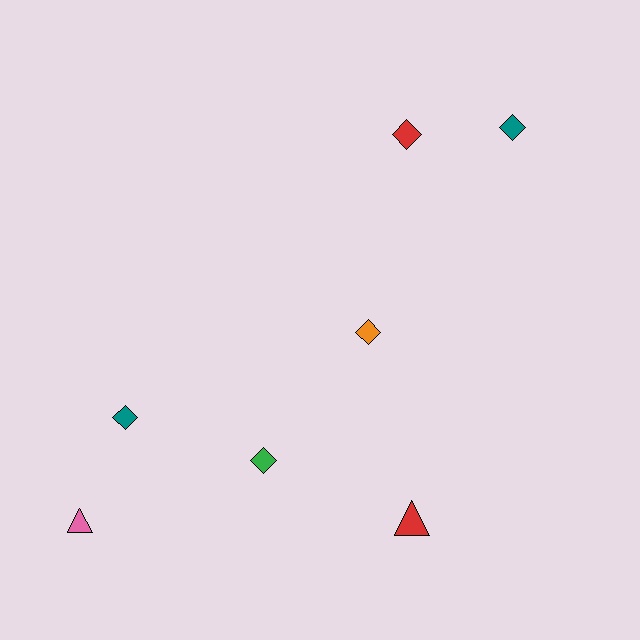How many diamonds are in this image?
There are 5 diamonds.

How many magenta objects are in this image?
There are no magenta objects.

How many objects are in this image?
There are 7 objects.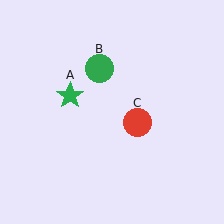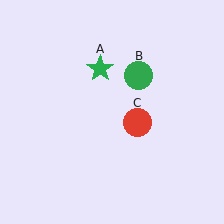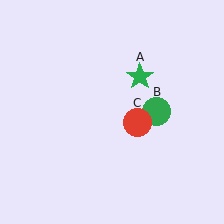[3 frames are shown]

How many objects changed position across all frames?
2 objects changed position: green star (object A), green circle (object B).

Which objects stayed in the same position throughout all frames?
Red circle (object C) remained stationary.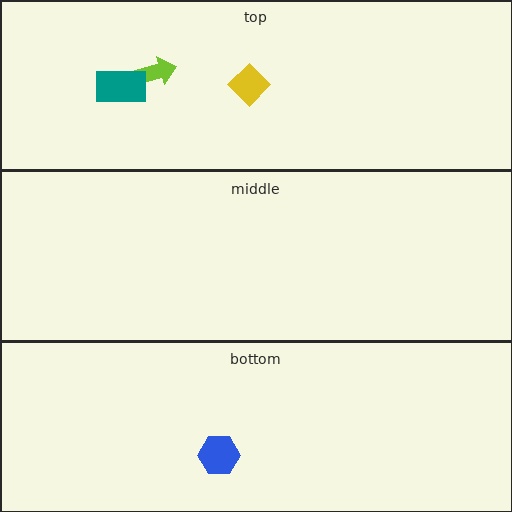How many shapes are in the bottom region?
1.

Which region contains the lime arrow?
The top region.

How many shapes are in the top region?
3.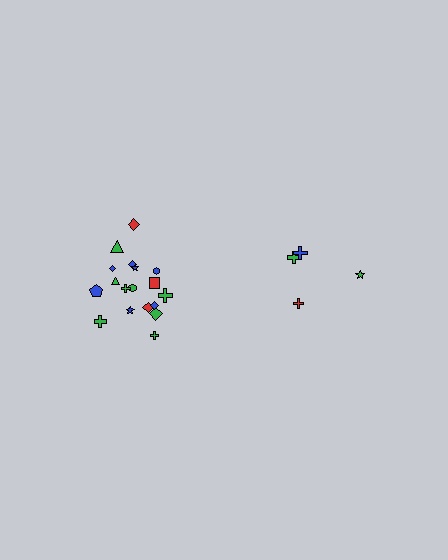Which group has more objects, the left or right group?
The left group.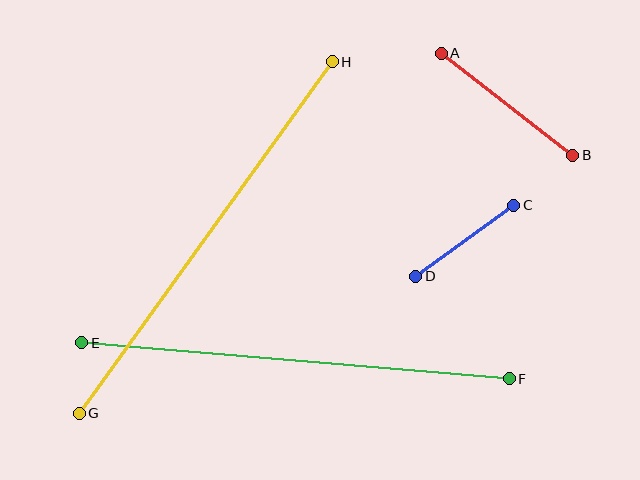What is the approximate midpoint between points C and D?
The midpoint is at approximately (465, 241) pixels.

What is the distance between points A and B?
The distance is approximately 166 pixels.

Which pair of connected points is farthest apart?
Points G and H are farthest apart.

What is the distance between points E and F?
The distance is approximately 429 pixels.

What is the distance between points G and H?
The distance is approximately 433 pixels.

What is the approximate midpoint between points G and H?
The midpoint is at approximately (206, 237) pixels.